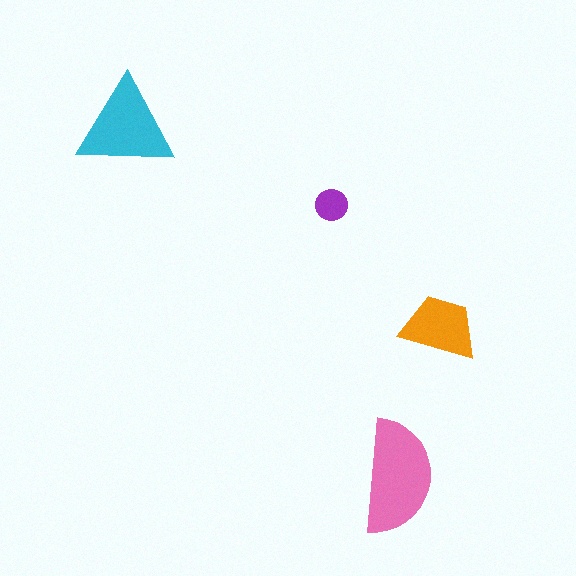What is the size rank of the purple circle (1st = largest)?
4th.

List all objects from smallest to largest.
The purple circle, the orange trapezoid, the cyan triangle, the pink semicircle.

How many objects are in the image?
There are 4 objects in the image.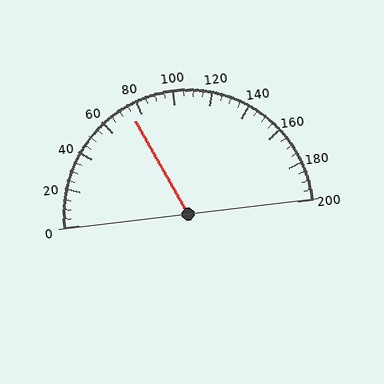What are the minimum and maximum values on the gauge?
The gauge ranges from 0 to 200.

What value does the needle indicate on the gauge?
The needle indicates approximately 75.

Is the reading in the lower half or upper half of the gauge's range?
The reading is in the lower half of the range (0 to 200).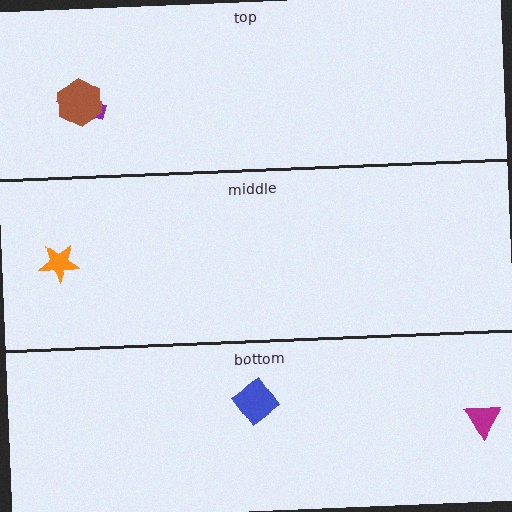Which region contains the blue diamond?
The bottom region.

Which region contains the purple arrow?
The top region.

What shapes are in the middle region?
The orange star.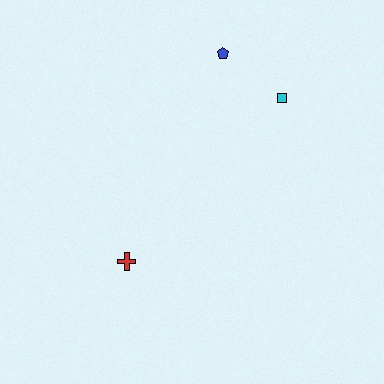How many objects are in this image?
There are 3 objects.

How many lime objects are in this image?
There are no lime objects.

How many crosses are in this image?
There is 1 cross.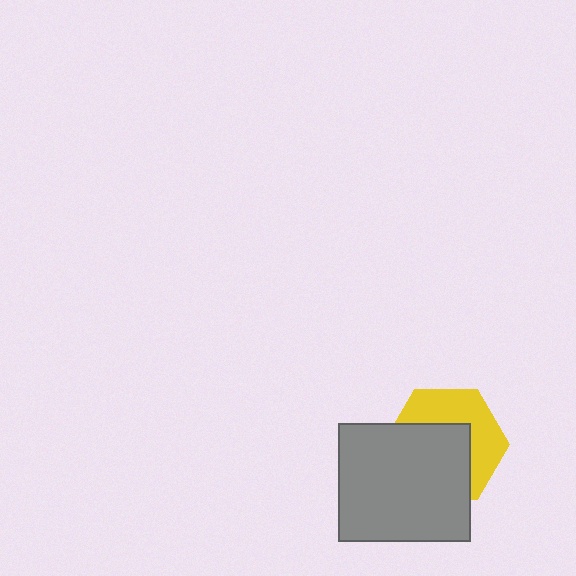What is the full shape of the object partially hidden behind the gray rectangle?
The partially hidden object is a yellow hexagon.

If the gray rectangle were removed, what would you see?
You would see the complete yellow hexagon.